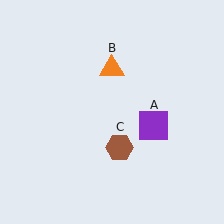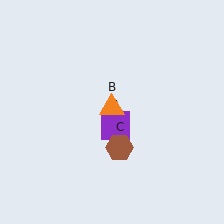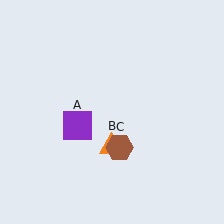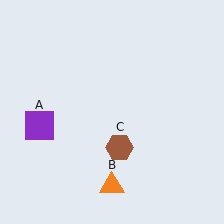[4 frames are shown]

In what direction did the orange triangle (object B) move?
The orange triangle (object B) moved down.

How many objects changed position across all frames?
2 objects changed position: purple square (object A), orange triangle (object B).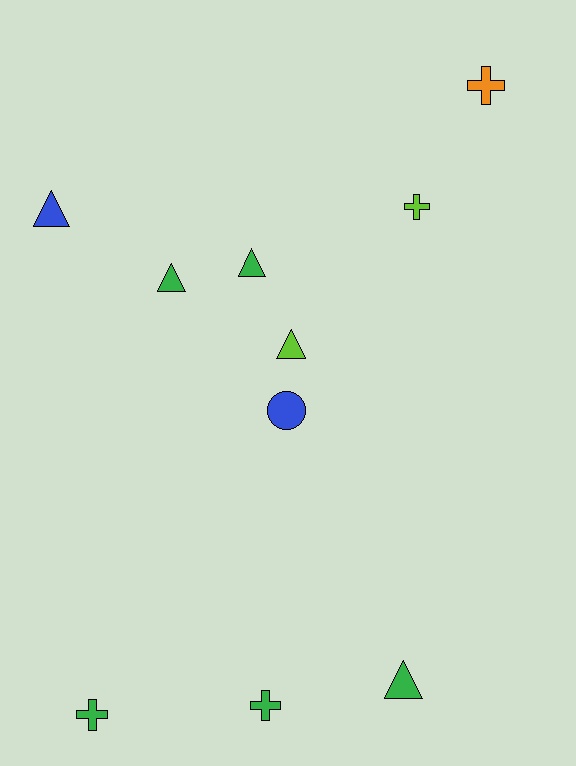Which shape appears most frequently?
Triangle, with 5 objects.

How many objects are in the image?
There are 10 objects.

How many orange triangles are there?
There are no orange triangles.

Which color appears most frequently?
Green, with 5 objects.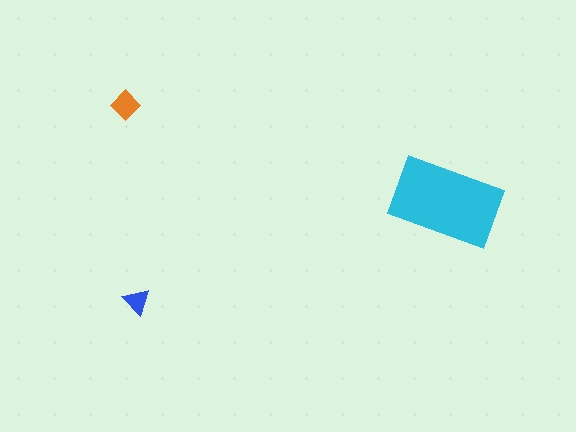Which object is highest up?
The orange diamond is topmost.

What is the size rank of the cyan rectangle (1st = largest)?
1st.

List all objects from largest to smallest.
The cyan rectangle, the orange diamond, the blue triangle.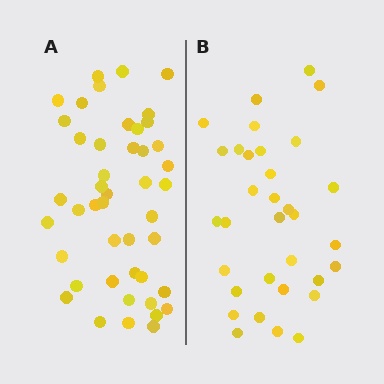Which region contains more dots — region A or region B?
Region A (the left region) has more dots.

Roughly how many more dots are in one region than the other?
Region A has roughly 12 or so more dots than region B.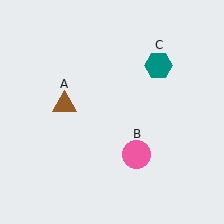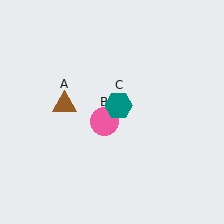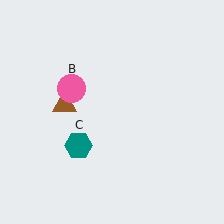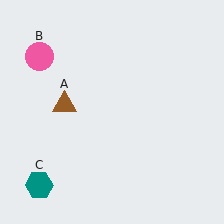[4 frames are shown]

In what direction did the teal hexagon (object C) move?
The teal hexagon (object C) moved down and to the left.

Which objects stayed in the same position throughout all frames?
Brown triangle (object A) remained stationary.